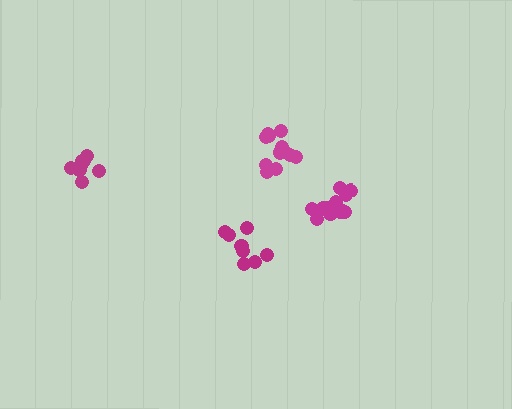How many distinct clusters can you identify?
There are 4 distinct clusters.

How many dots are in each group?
Group 1: 13 dots, Group 2: 8 dots, Group 3: 12 dots, Group 4: 8 dots (41 total).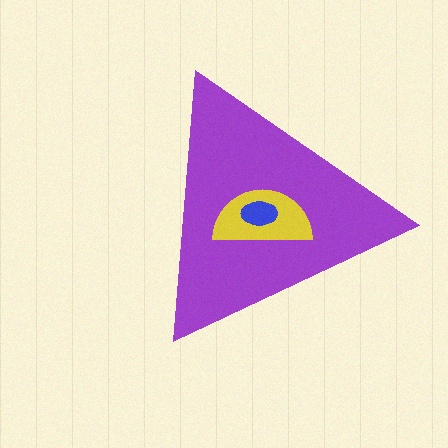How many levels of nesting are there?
3.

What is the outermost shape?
The purple triangle.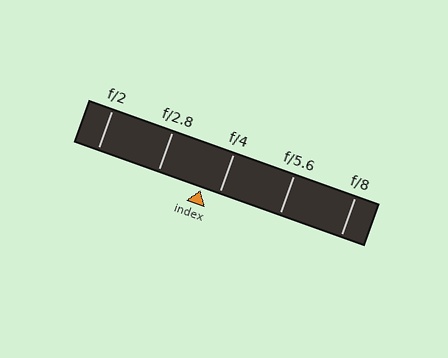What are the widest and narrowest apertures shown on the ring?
The widest aperture shown is f/2 and the narrowest is f/8.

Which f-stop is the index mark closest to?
The index mark is closest to f/4.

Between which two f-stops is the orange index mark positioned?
The index mark is between f/2.8 and f/4.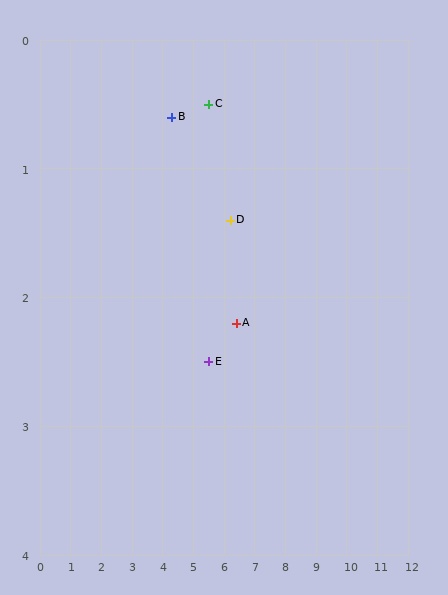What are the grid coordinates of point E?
Point E is at approximately (5.5, 2.5).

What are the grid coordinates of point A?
Point A is at approximately (6.4, 2.2).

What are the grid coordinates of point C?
Point C is at approximately (5.5, 0.5).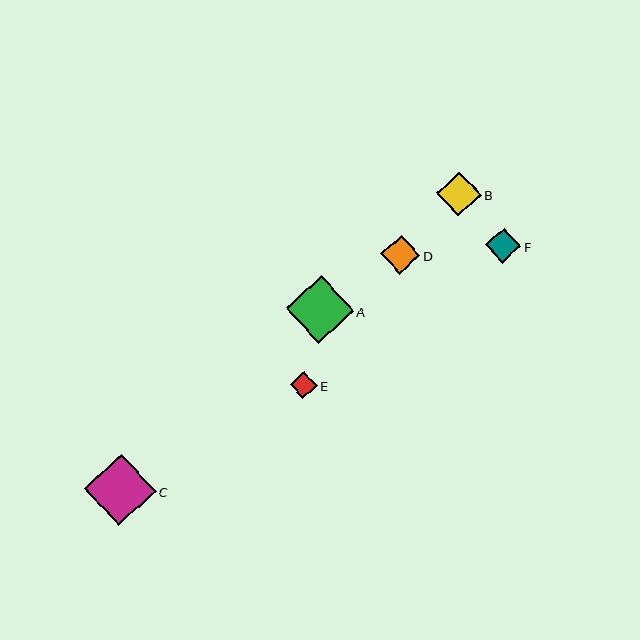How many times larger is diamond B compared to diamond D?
Diamond B is approximately 1.1 times the size of diamond D.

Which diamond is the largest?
Diamond C is the largest with a size of approximately 71 pixels.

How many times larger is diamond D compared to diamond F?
Diamond D is approximately 1.1 times the size of diamond F.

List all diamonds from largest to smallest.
From largest to smallest: C, A, B, D, F, E.